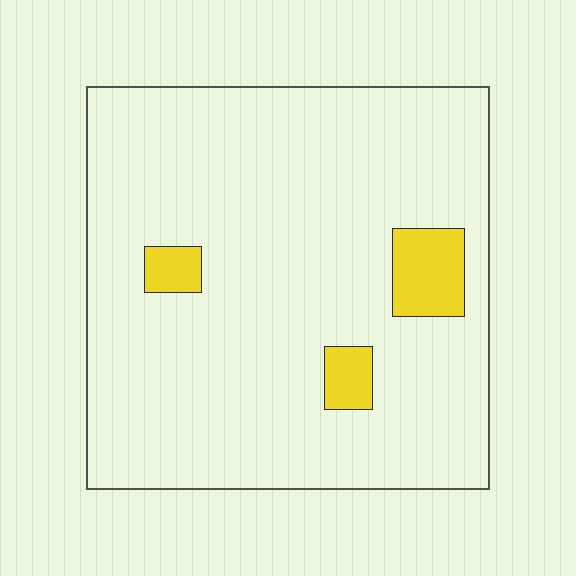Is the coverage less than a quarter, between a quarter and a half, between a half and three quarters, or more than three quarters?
Less than a quarter.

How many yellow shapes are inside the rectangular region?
3.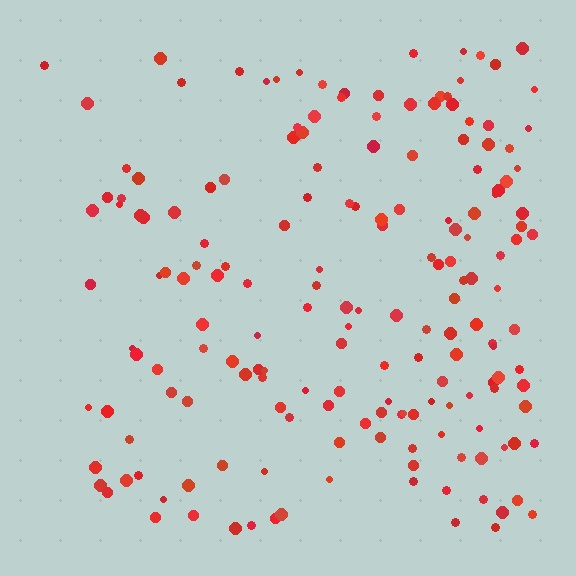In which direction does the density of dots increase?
From left to right, with the right side densest.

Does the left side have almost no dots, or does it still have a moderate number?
Still a moderate number, just noticeably fewer than the right.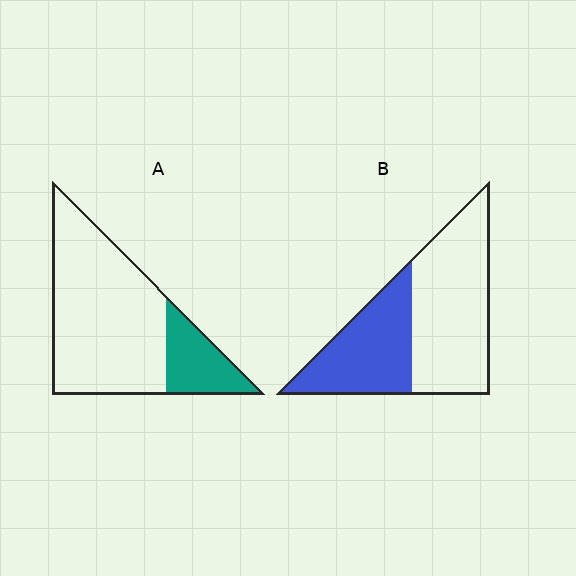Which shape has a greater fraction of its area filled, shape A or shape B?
Shape B.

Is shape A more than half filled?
No.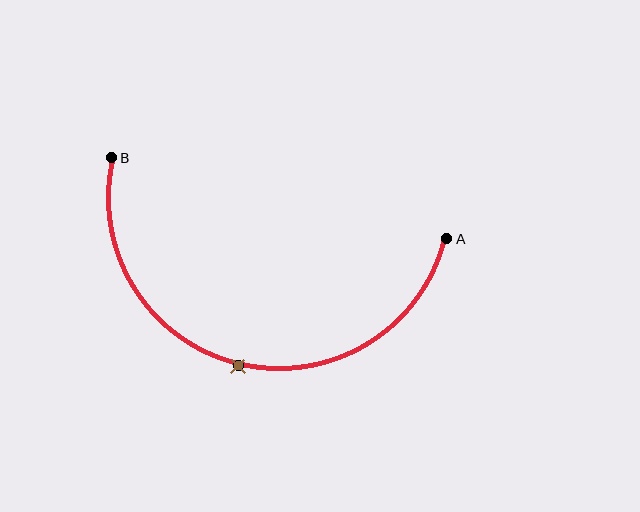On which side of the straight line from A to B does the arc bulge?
The arc bulges below the straight line connecting A and B.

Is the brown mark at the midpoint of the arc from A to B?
Yes. The brown mark lies on the arc at equal arc-length from both A and B — it is the arc midpoint.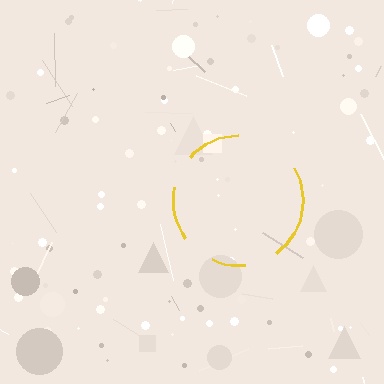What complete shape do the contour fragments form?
The contour fragments form a circle.